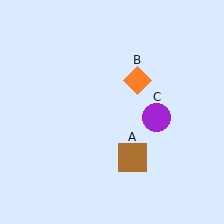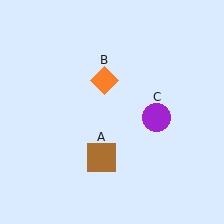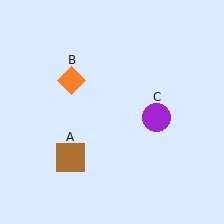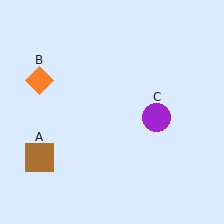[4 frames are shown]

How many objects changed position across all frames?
2 objects changed position: brown square (object A), orange diamond (object B).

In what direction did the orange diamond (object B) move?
The orange diamond (object B) moved left.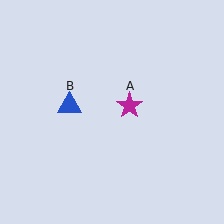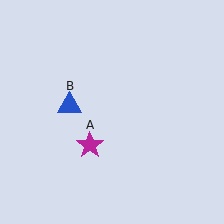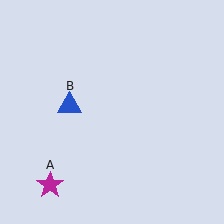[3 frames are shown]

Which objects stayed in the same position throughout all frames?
Blue triangle (object B) remained stationary.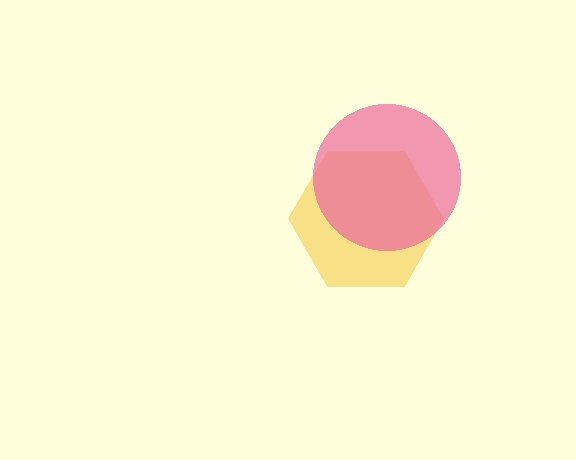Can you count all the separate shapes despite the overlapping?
Yes, there are 2 separate shapes.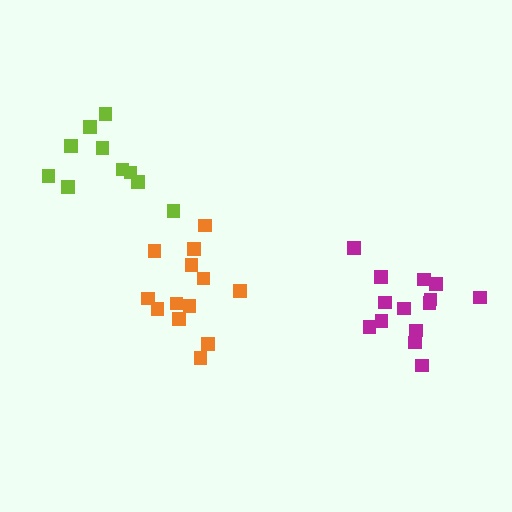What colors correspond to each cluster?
The clusters are colored: lime, orange, magenta.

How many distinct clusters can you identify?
There are 3 distinct clusters.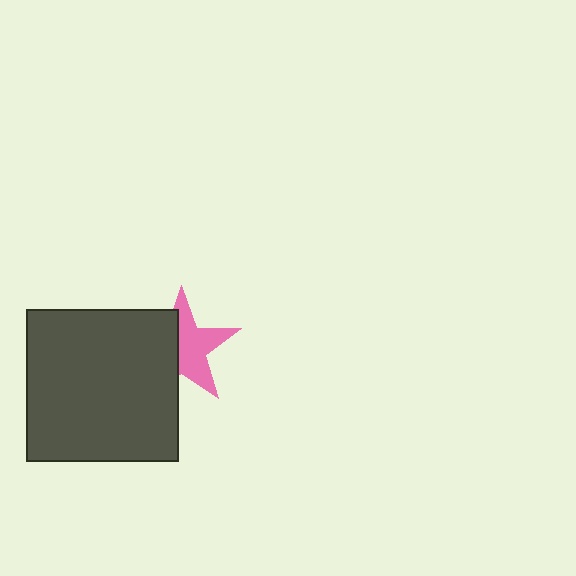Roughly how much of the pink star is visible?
About half of it is visible (roughly 55%).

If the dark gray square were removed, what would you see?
You would see the complete pink star.